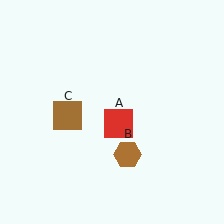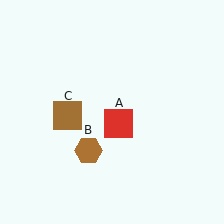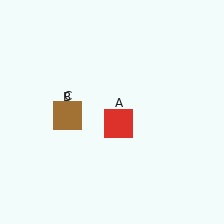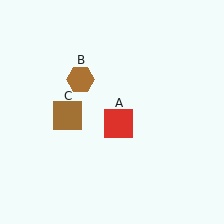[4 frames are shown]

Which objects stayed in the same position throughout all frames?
Red square (object A) and brown square (object C) remained stationary.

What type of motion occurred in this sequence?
The brown hexagon (object B) rotated clockwise around the center of the scene.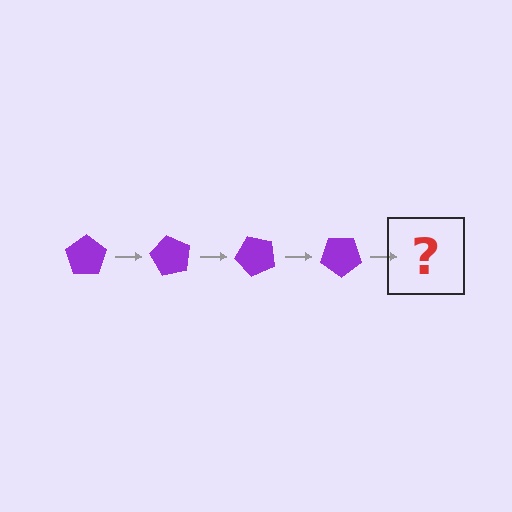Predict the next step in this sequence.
The next step is a purple pentagon rotated 240 degrees.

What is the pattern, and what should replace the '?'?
The pattern is that the pentagon rotates 60 degrees each step. The '?' should be a purple pentagon rotated 240 degrees.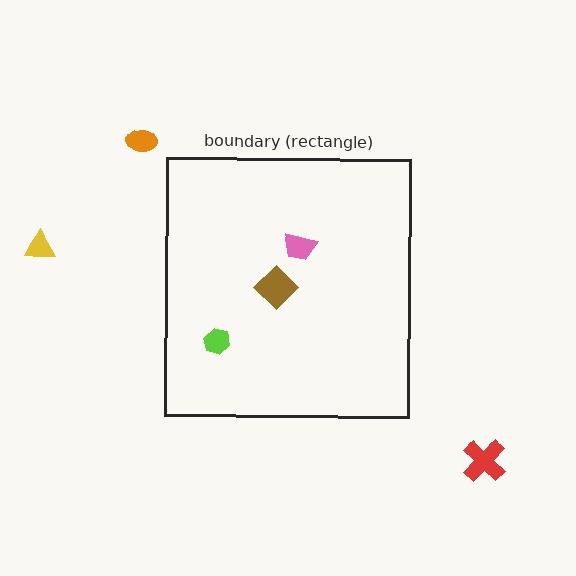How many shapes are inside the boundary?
3 inside, 3 outside.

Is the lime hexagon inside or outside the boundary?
Inside.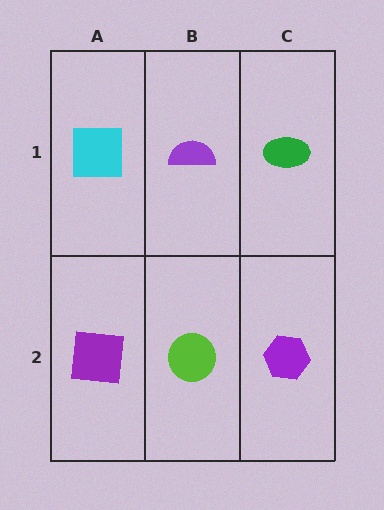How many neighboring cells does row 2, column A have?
2.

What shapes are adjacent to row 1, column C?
A purple hexagon (row 2, column C), a purple semicircle (row 1, column B).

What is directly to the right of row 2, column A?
A lime circle.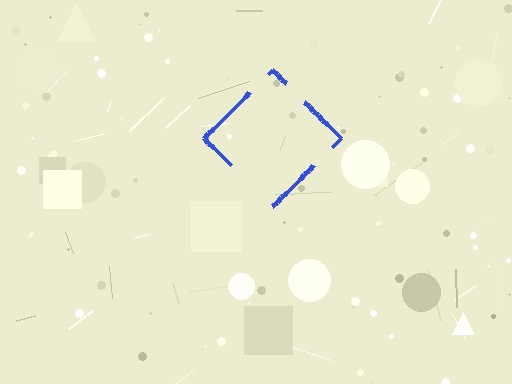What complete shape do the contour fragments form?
The contour fragments form a diamond.